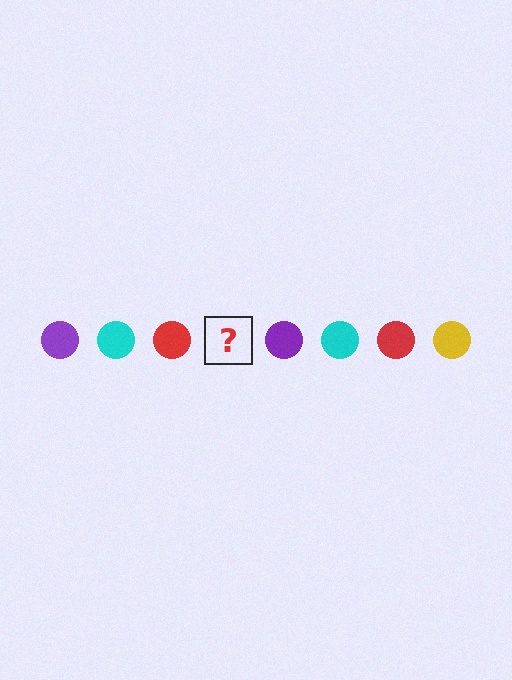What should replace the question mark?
The question mark should be replaced with a yellow circle.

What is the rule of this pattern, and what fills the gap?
The rule is that the pattern cycles through purple, cyan, red, yellow circles. The gap should be filled with a yellow circle.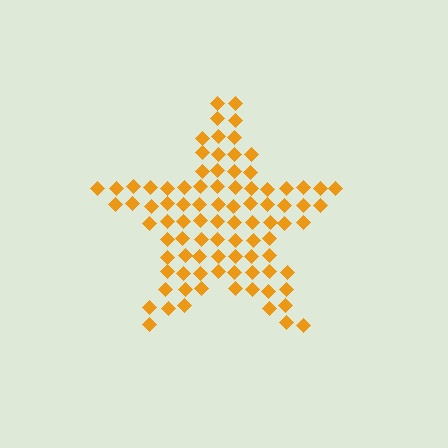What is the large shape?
The large shape is a star.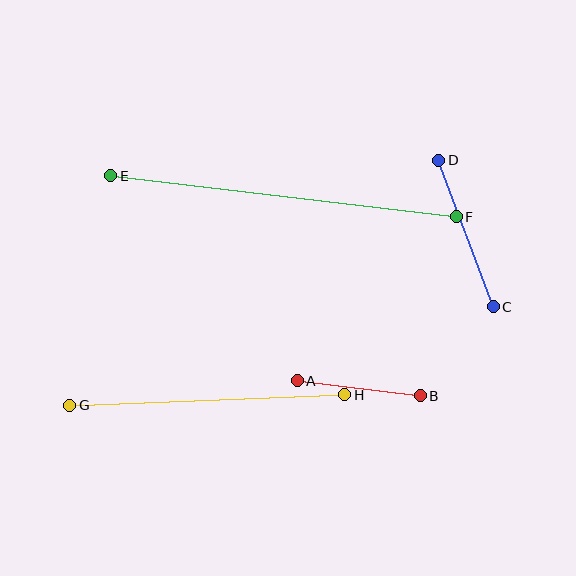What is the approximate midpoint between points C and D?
The midpoint is at approximately (466, 233) pixels.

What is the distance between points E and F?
The distance is approximately 348 pixels.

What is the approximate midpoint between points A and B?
The midpoint is at approximately (359, 388) pixels.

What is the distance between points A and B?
The distance is approximately 124 pixels.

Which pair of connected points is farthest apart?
Points E and F are farthest apart.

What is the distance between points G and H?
The distance is approximately 275 pixels.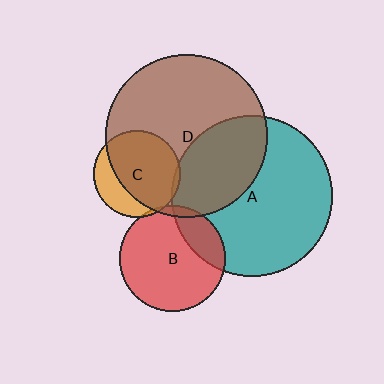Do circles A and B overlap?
Yes.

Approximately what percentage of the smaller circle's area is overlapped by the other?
Approximately 20%.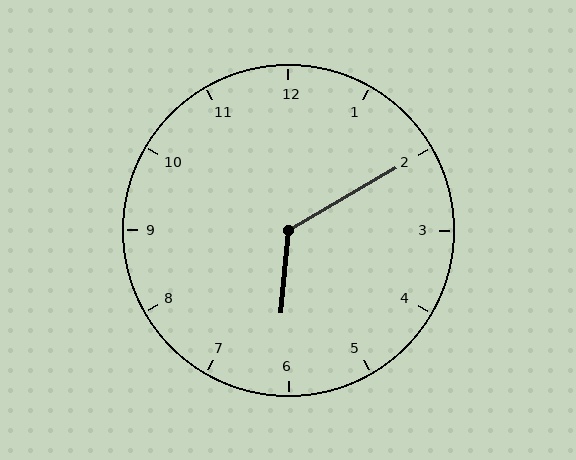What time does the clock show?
6:10.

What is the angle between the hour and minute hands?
Approximately 125 degrees.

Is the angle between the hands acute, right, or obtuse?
It is obtuse.